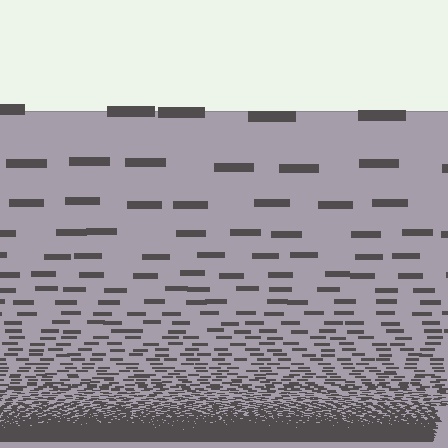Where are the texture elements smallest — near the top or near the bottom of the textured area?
Near the bottom.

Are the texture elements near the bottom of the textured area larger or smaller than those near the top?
Smaller. The gradient is inverted — elements near the bottom are smaller and denser.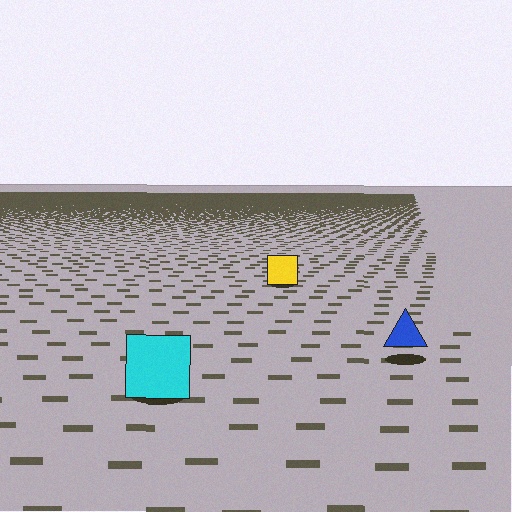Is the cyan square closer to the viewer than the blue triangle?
Yes. The cyan square is closer — you can tell from the texture gradient: the ground texture is coarser near it.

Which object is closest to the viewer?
The cyan square is closest. The texture marks near it are larger and more spread out.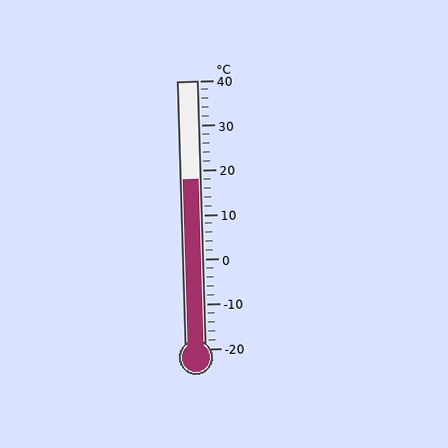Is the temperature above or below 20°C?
The temperature is below 20°C.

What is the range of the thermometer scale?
The thermometer scale ranges from -20°C to 40°C.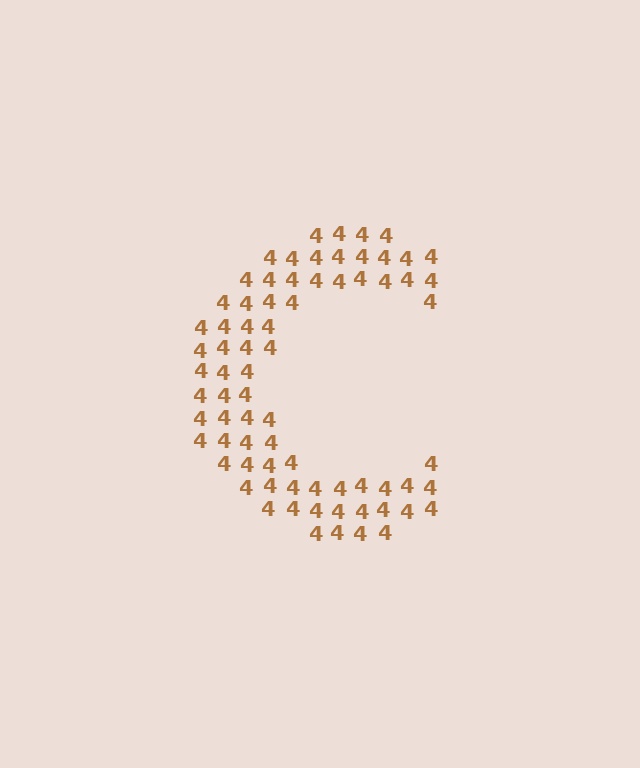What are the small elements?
The small elements are digit 4's.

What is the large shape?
The large shape is the letter C.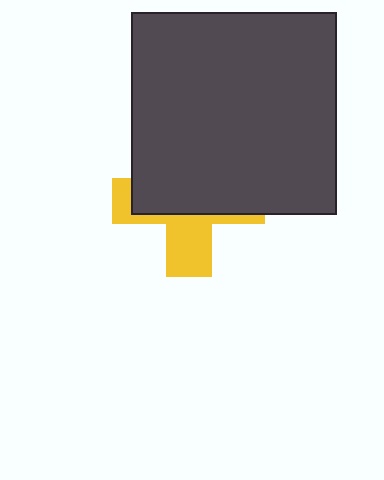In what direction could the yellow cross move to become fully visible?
The yellow cross could move down. That would shift it out from behind the dark gray rectangle entirely.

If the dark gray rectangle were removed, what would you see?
You would see the complete yellow cross.